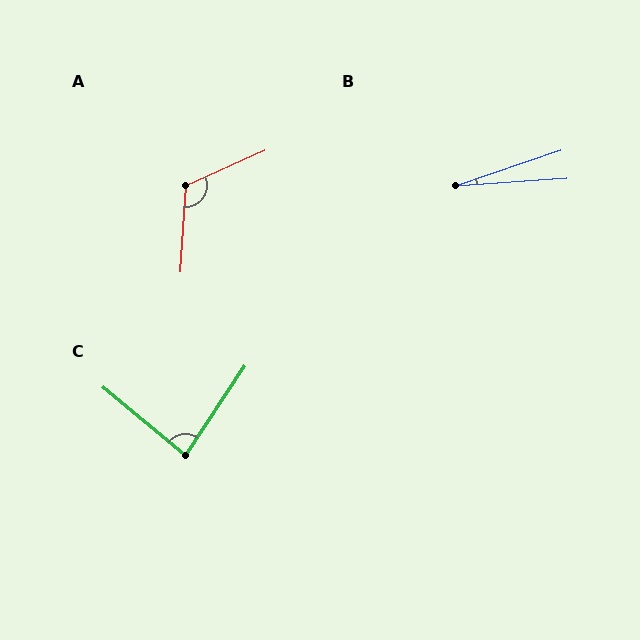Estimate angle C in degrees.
Approximately 84 degrees.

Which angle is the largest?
A, at approximately 118 degrees.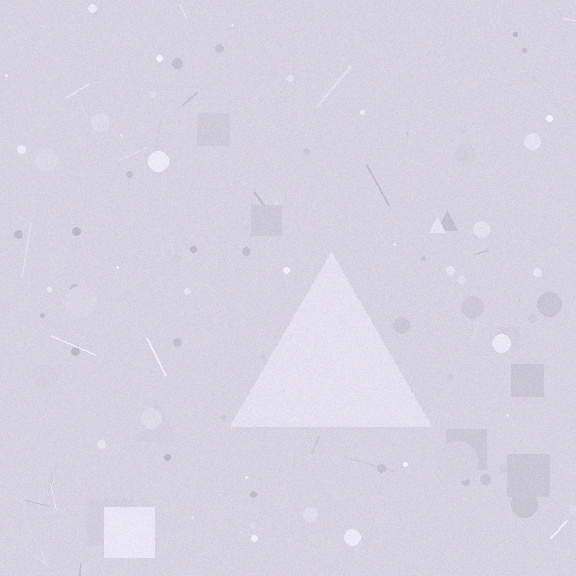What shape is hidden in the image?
A triangle is hidden in the image.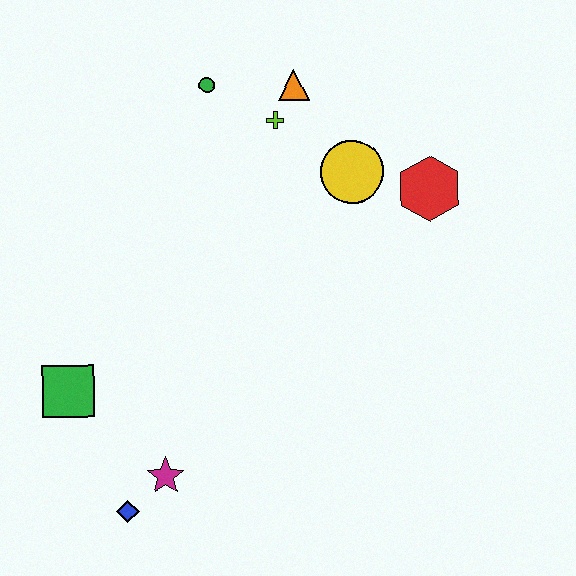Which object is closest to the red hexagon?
The yellow circle is closest to the red hexagon.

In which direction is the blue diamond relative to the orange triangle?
The blue diamond is below the orange triangle.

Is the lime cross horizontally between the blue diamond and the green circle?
No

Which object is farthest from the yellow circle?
The blue diamond is farthest from the yellow circle.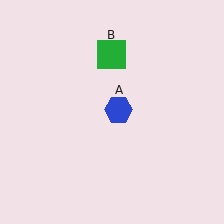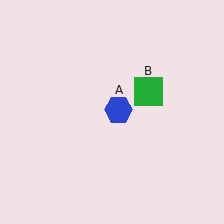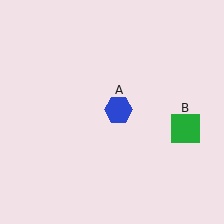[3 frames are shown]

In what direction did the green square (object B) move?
The green square (object B) moved down and to the right.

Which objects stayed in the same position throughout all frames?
Blue hexagon (object A) remained stationary.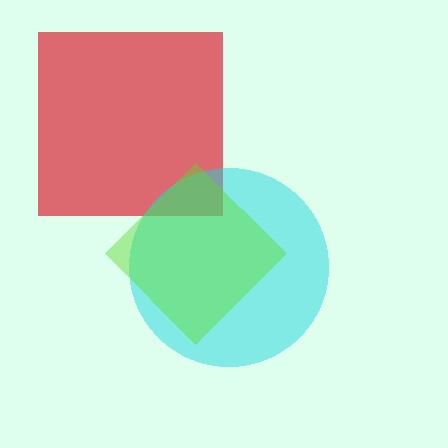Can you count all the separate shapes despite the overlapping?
Yes, there are 3 separate shapes.